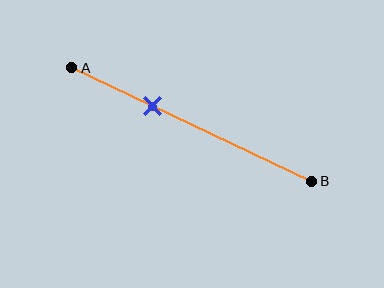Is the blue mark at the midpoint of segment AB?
No, the mark is at about 35% from A, not at the 50% midpoint.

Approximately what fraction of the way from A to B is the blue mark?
The blue mark is approximately 35% of the way from A to B.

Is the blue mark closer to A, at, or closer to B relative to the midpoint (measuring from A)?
The blue mark is closer to point A than the midpoint of segment AB.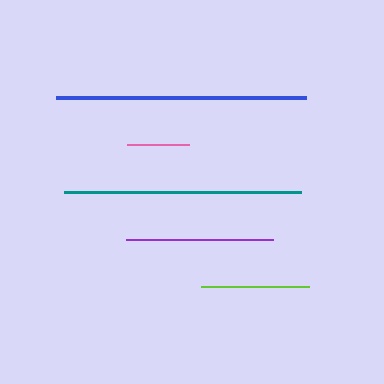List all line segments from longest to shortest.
From longest to shortest: blue, teal, purple, lime, pink.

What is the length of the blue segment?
The blue segment is approximately 250 pixels long.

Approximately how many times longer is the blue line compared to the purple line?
The blue line is approximately 1.7 times the length of the purple line.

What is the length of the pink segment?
The pink segment is approximately 62 pixels long.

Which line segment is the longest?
The blue line is the longest at approximately 250 pixels.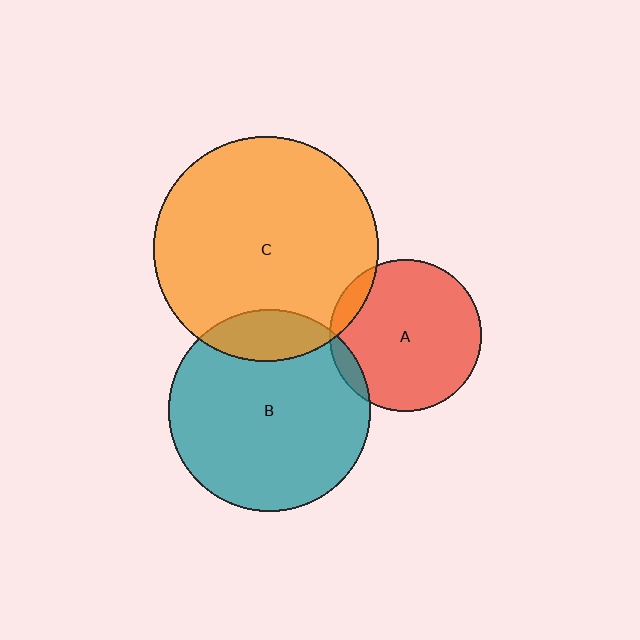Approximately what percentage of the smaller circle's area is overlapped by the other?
Approximately 15%.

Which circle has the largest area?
Circle C (orange).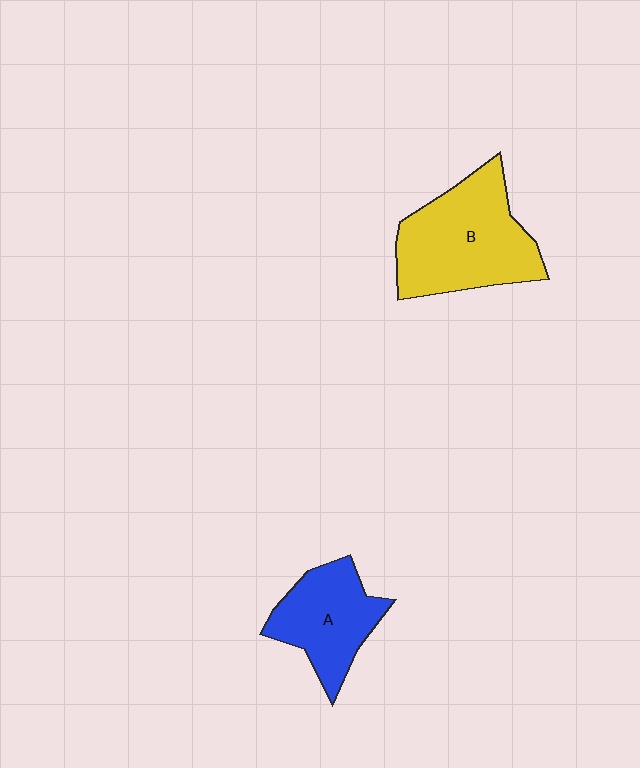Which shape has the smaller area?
Shape A (blue).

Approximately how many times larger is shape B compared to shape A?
Approximately 1.5 times.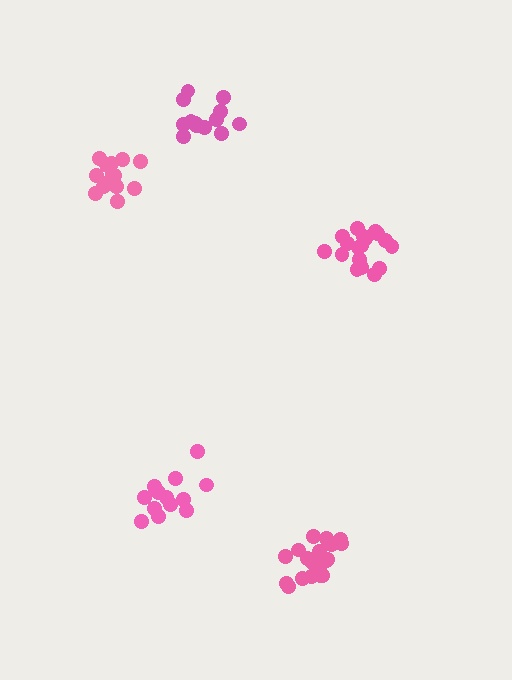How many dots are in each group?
Group 1: 18 dots, Group 2: 19 dots, Group 3: 13 dots, Group 4: 13 dots, Group 5: 16 dots (79 total).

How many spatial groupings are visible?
There are 5 spatial groupings.